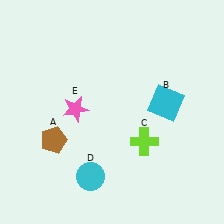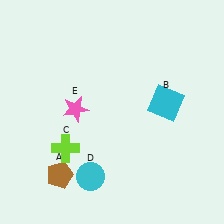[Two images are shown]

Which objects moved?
The objects that moved are: the brown pentagon (A), the lime cross (C).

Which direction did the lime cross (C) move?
The lime cross (C) moved left.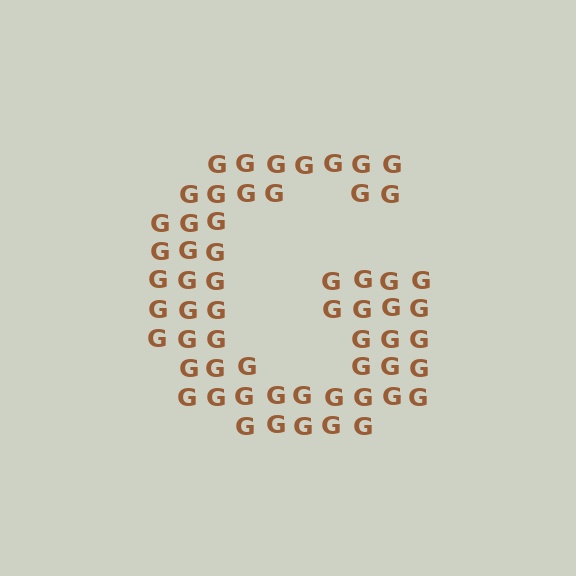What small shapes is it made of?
It is made of small letter G's.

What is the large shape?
The large shape is the letter G.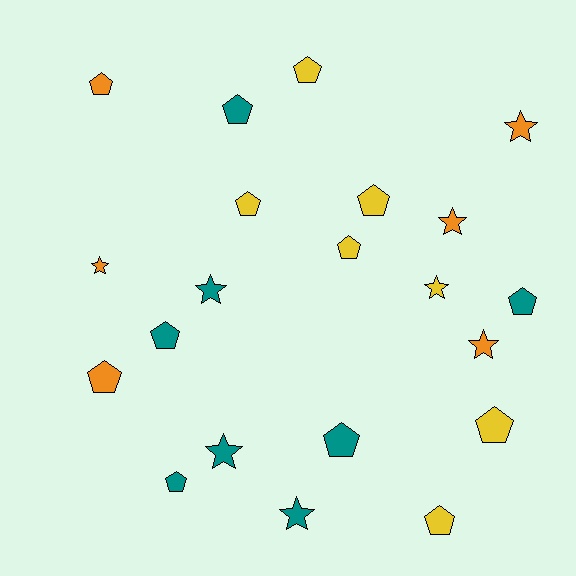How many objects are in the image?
There are 21 objects.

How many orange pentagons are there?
There are 2 orange pentagons.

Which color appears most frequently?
Teal, with 8 objects.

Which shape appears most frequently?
Pentagon, with 13 objects.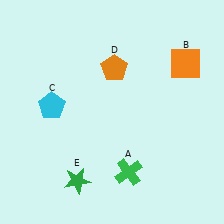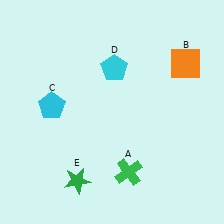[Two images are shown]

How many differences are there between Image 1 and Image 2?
There is 1 difference between the two images.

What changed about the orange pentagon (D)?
In Image 1, D is orange. In Image 2, it changed to cyan.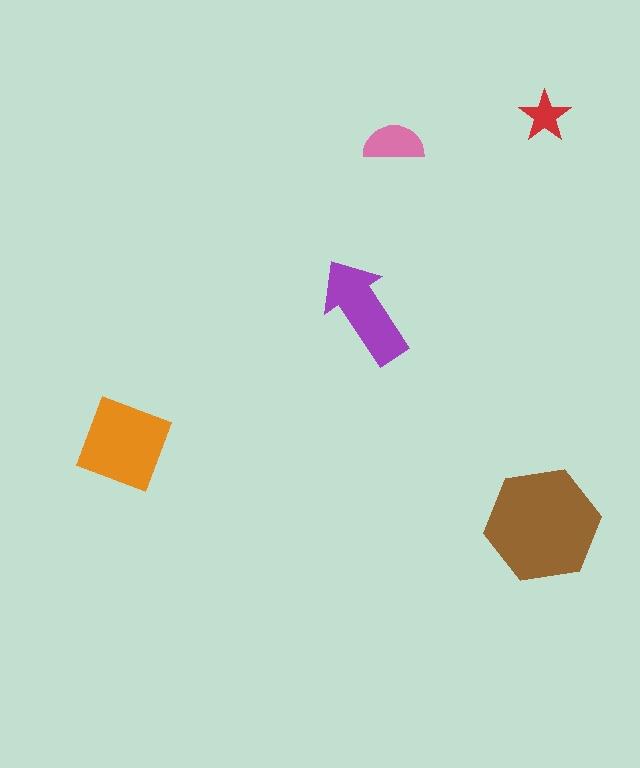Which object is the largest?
The brown hexagon.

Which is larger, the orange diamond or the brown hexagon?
The brown hexagon.